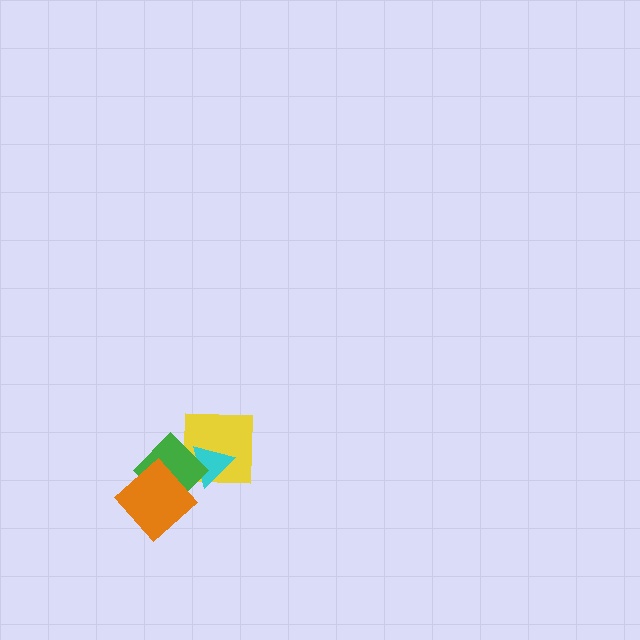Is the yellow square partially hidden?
Yes, it is partially covered by another shape.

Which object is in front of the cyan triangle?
The green diamond is in front of the cyan triangle.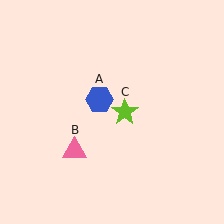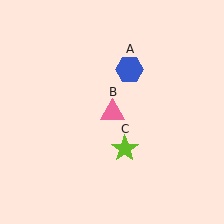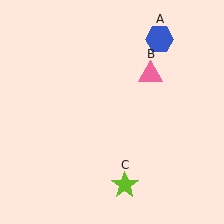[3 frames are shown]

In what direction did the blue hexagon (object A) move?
The blue hexagon (object A) moved up and to the right.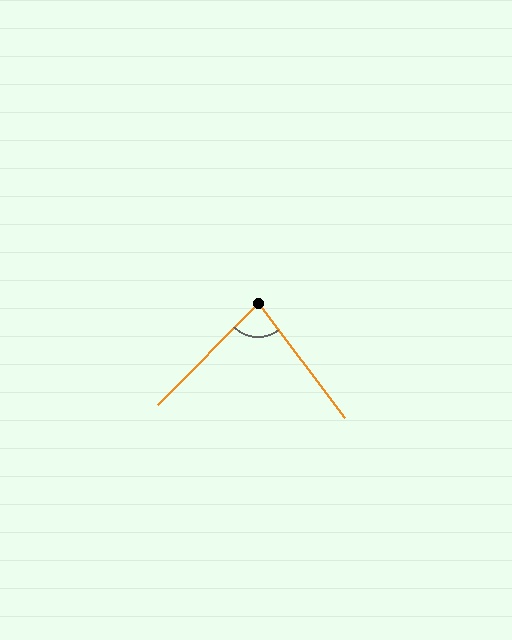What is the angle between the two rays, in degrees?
Approximately 81 degrees.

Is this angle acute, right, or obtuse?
It is acute.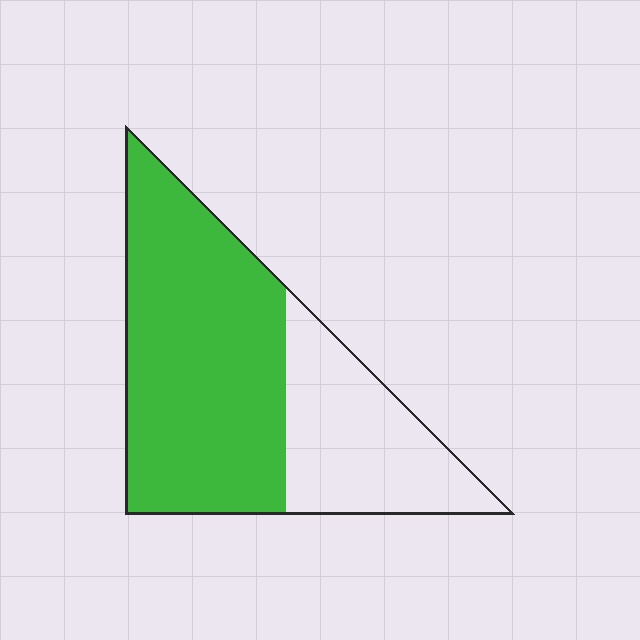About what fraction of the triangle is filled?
About two thirds (2/3).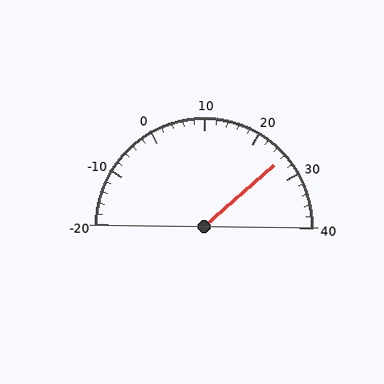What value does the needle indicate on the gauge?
The needle indicates approximately 26.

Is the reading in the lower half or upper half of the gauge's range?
The reading is in the upper half of the range (-20 to 40).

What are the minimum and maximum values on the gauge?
The gauge ranges from -20 to 40.